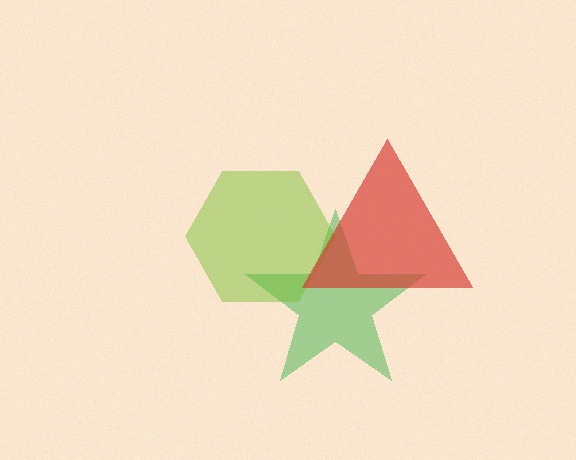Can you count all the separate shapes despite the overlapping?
Yes, there are 3 separate shapes.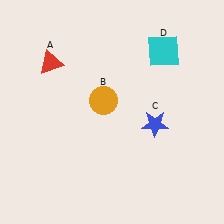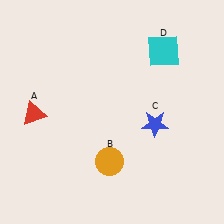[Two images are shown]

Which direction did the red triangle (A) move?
The red triangle (A) moved down.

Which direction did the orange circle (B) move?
The orange circle (B) moved down.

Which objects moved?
The objects that moved are: the red triangle (A), the orange circle (B).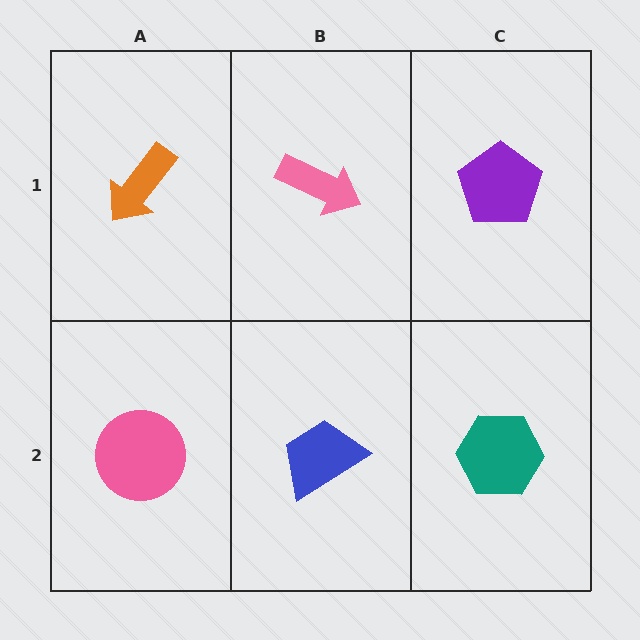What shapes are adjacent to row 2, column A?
An orange arrow (row 1, column A), a blue trapezoid (row 2, column B).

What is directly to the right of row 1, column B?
A purple pentagon.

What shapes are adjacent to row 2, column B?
A pink arrow (row 1, column B), a pink circle (row 2, column A), a teal hexagon (row 2, column C).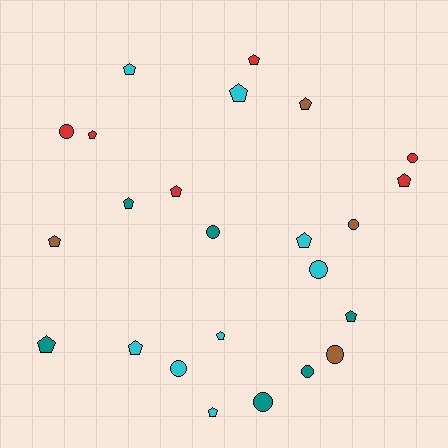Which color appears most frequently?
Cyan, with 8 objects.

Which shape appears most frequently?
Pentagon, with 15 objects.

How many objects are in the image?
There are 24 objects.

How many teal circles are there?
There are 3 teal circles.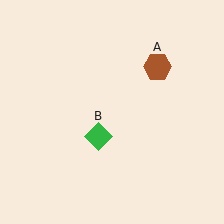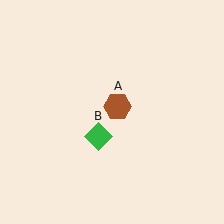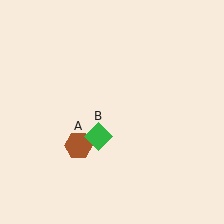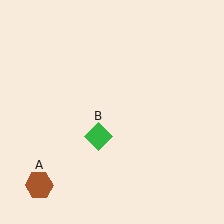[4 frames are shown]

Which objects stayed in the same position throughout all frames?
Green diamond (object B) remained stationary.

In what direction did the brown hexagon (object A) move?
The brown hexagon (object A) moved down and to the left.